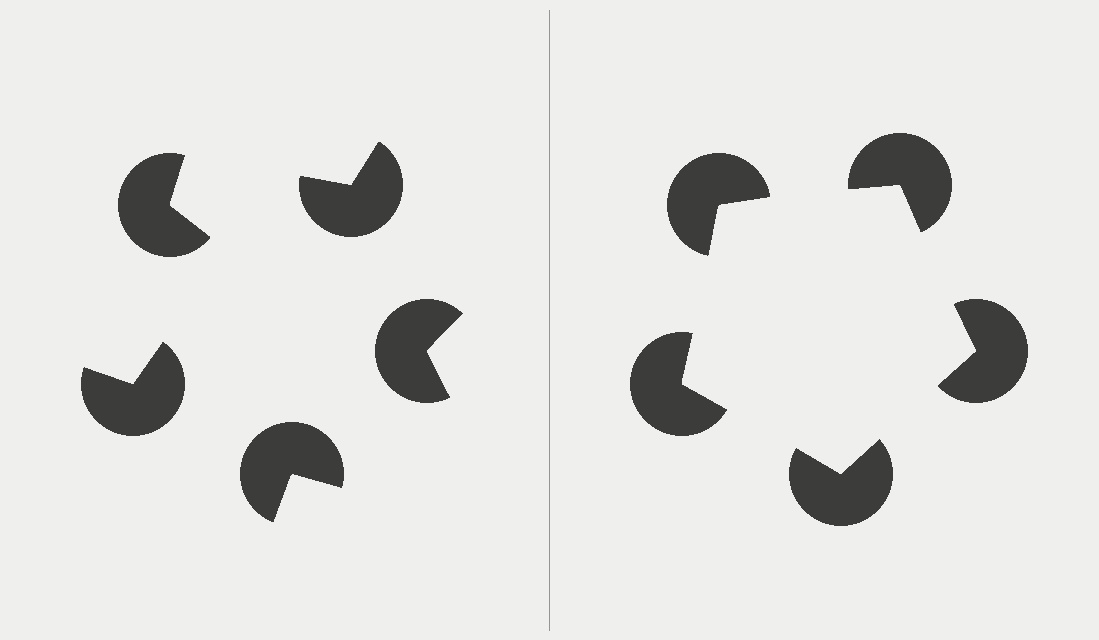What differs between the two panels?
The pac-man discs are positioned identically on both sides; only the wedge orientations differ. On the right they align to a pentagon; on the left they are misaligned.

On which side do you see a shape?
An illusory pentagon appears on the right side. On the left side the wedge cuts are rotated, so no coherent shape forms.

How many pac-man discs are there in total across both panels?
10 — 5 on each side.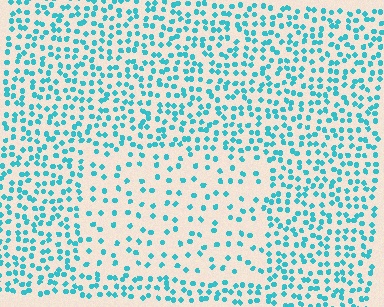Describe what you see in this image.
The image contains small cyan elements arranged at two different densities. A rectangle-shaped region is visible where the elements are less densely packed than the surrounding area.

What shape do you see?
I see a rectangle.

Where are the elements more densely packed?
The elements are more densely packed outside the rectangle boundary.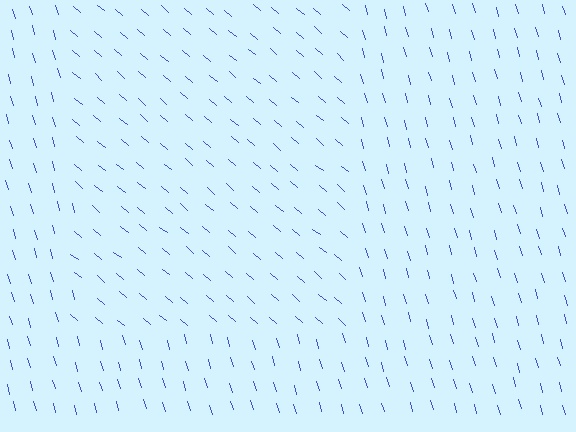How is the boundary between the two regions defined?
The boundary is defined purely by a change in line orientation (approximately 33 degrees difference). All lines are the same color and thickness.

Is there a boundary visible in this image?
Yes, there is a texture boundary formed by a change in line orientation.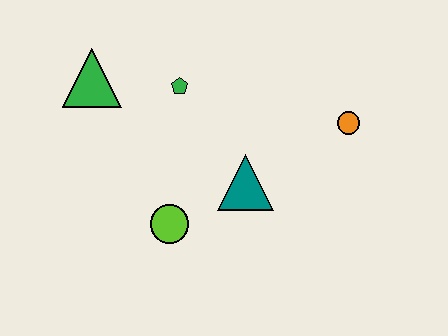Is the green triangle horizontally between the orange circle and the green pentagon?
No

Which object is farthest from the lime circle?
The orange circle is farthest from the lime circle.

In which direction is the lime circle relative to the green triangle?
The lime circle is below the green triangle.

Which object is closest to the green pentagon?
The green triangle is closest to the green pentagon.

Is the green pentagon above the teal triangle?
Yes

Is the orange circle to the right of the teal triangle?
Yes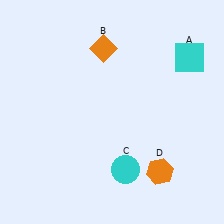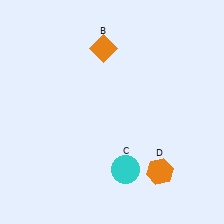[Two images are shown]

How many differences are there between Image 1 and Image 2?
There is 1 difference between the two images.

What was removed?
The cyan square (A) was removed in Image 2.